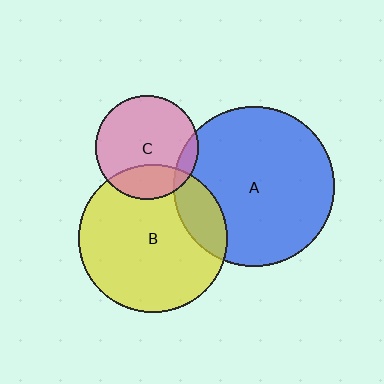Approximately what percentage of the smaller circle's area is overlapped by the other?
Approximately 10%.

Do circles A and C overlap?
Yes.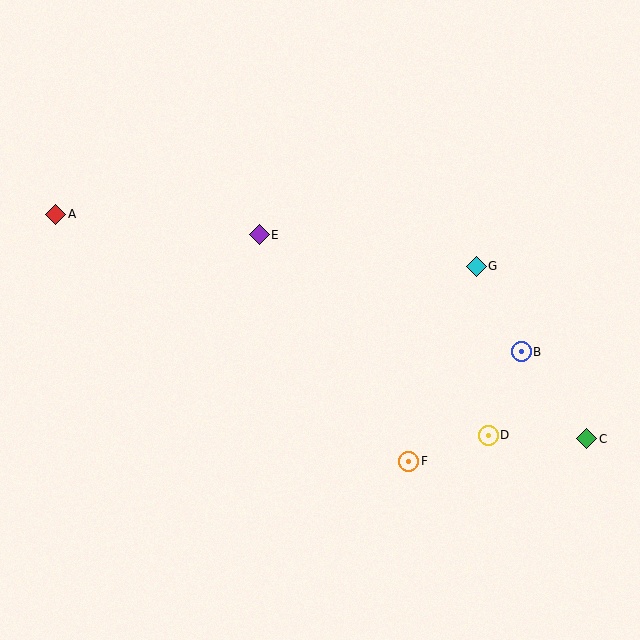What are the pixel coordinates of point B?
Point B is at (521, 352).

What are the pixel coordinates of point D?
Point D is at (488, 435).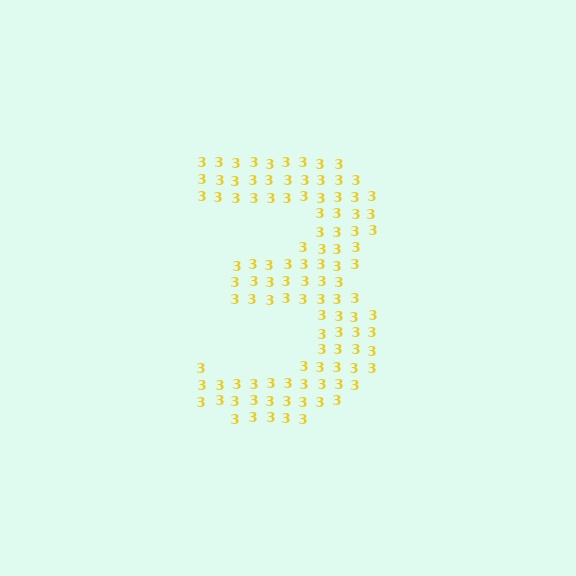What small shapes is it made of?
It is made of small digit 3's.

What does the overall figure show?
The overall figure shows the digit 3.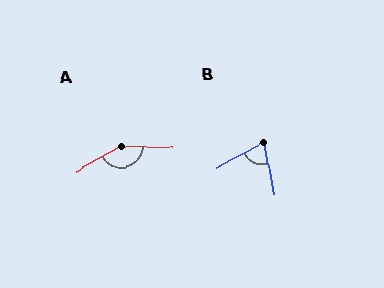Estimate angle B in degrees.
Approximately 72 degrees.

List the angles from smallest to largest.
B (72°), A (148°).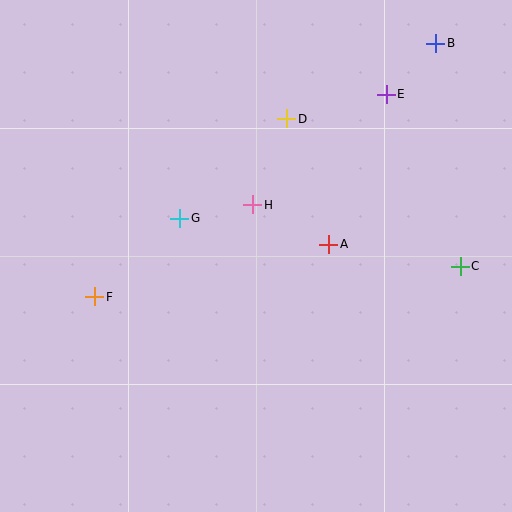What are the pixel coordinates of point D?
Point D is at (286, 119).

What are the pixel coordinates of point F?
Point F is at (95, 297).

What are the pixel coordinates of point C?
Point C is at (460, 266).